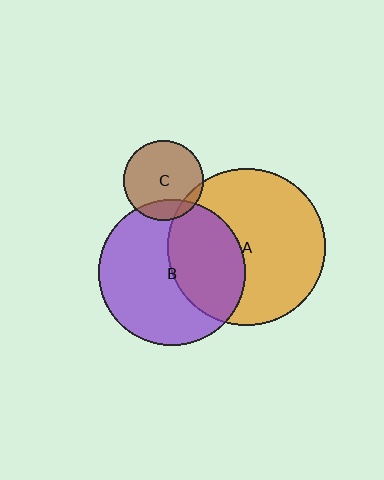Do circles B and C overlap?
Yes.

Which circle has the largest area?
Circle A (orange).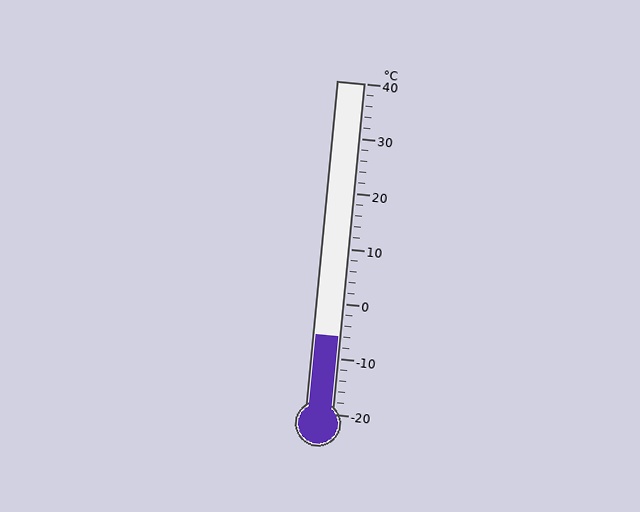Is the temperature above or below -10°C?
The temperature is above -10°C.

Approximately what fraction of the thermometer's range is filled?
The thermometer is filled to approximately 25% of its range.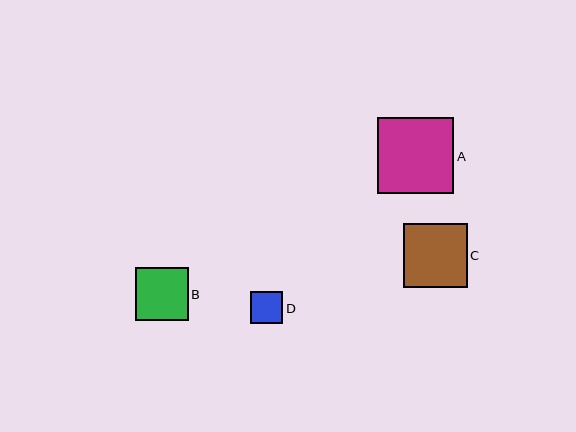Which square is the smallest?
Square D is the smallest with a size of approximately 32 pixels.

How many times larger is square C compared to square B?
Square C is approximately 1.2 times the size of square B.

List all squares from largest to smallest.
From largest to smallest: A, C, B, D.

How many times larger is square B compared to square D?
Square B is approximately 1.6 times the size of square D.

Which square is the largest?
Square A is the largest with a size of approximately 76 pixels.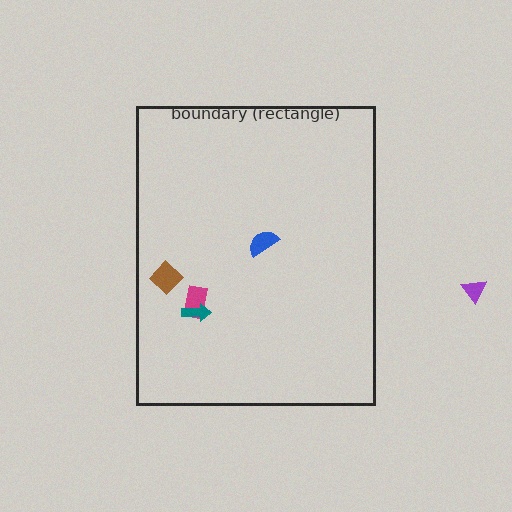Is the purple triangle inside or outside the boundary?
Outside.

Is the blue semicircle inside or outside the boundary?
Inside.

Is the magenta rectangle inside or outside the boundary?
Inside.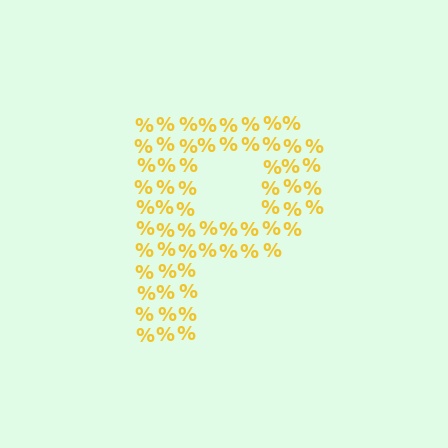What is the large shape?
The large shape is the letter P.